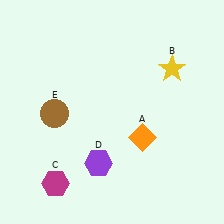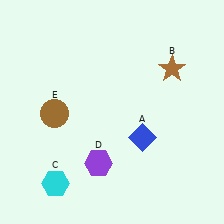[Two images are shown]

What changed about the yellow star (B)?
In Image 1, B is yellow. In Image 2, it changed to brown.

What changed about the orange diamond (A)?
In Image 1, A is orange. In Image 2, it changed to blue.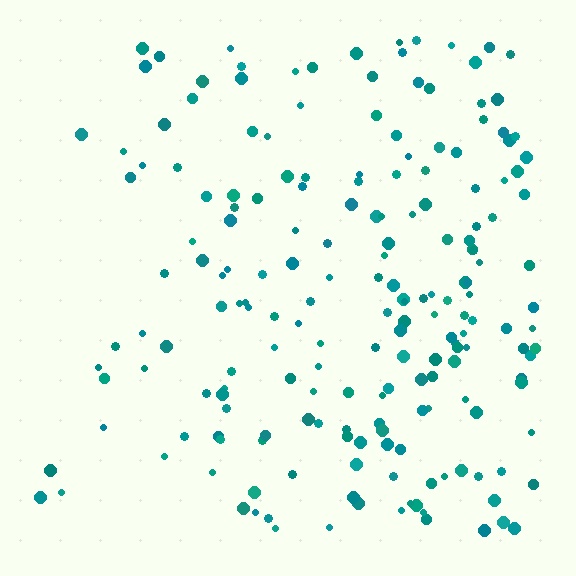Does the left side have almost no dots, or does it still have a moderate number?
Still a moderate number, just noticeably fewer than the right.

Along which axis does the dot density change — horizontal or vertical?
Horizontal.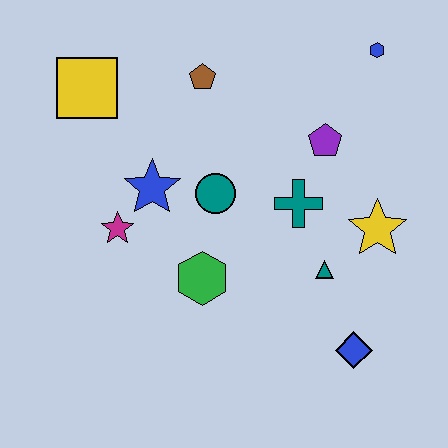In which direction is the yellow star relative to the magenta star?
The yellow star is to the right of the magenta star.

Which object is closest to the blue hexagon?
The purple pentagon is closest to the blue hexagon.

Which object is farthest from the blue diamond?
The yellow square is farthest from the blue diamond.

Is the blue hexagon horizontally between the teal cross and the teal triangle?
No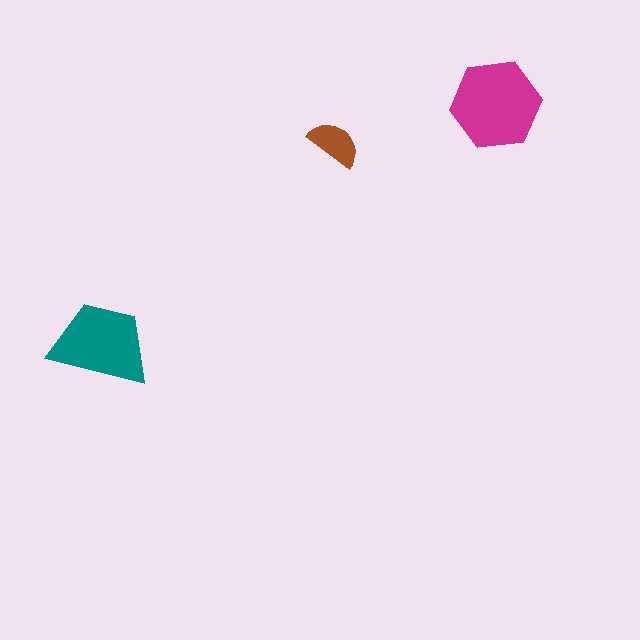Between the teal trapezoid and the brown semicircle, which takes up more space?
The teal trapezoid.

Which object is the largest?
The magenta hexagon.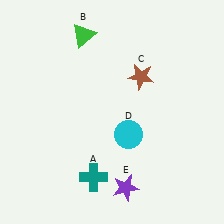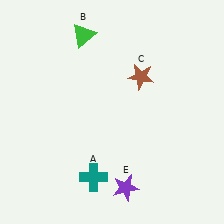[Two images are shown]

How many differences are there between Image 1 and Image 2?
There is 1 difference between the two images.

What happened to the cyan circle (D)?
The cyan circle (D) was removed in Image 2. It was in the bottom-right area of Image 1.